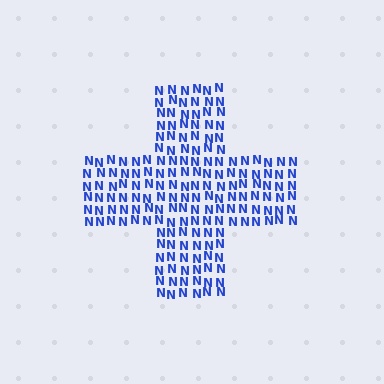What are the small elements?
The small elements are letter N's.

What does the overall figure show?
The overall figure shows a cross.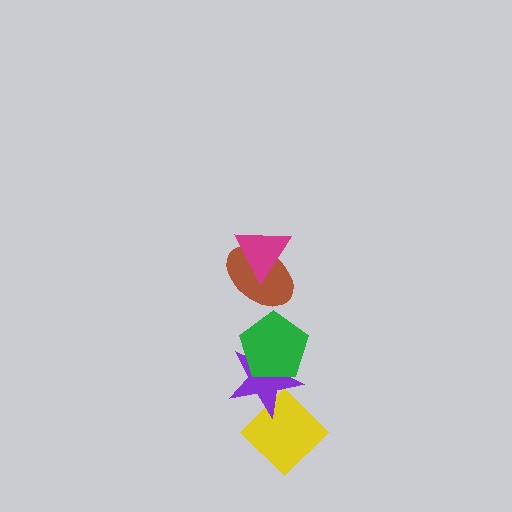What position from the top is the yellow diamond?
The yellow diamond is 5th from the top.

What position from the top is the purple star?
The purple star is 4th from the top.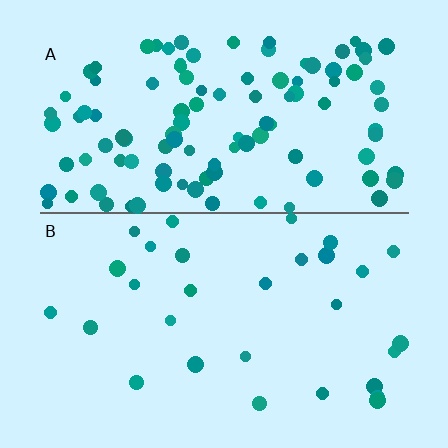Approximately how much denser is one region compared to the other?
Approximately 3.6× — region A over region B.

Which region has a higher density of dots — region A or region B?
A (the top).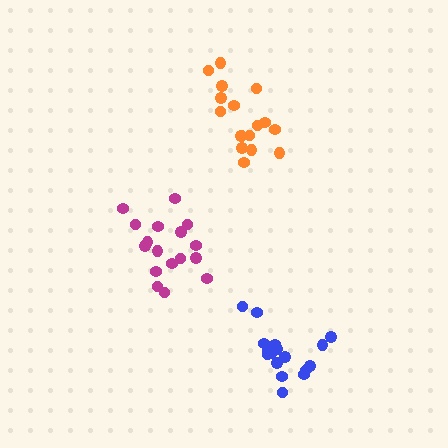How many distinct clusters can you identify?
There are 3 distinct clusters.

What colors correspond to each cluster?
The clusters are colored: blue, orange, magenta.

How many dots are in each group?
Group 1: 18 dots, Group 2: 17 dots, Group 3: 17 dots (52 total).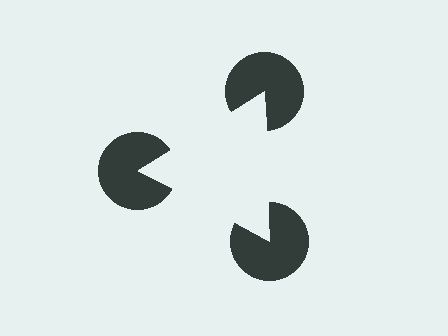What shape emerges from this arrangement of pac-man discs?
An illusory triangle — its edges are inferred from the aligned wedge cuts in the pac-man discs, not physically drawn.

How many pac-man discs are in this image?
There are 3 — one at each vertex of the illusory triangle.